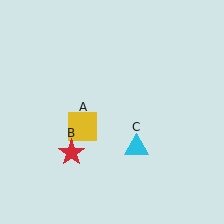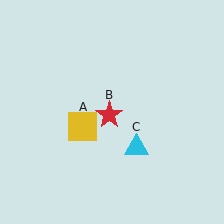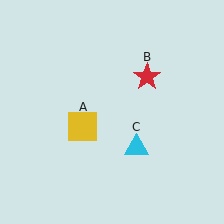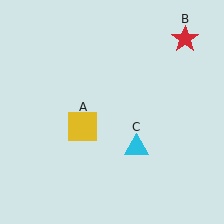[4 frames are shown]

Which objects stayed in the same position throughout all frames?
Yellow square (object A) and cyan triangle (object C) remained stationary.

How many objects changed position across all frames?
1 object changed position: red star (object B).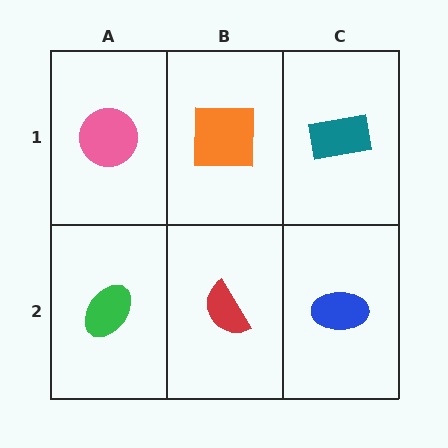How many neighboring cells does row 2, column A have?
2.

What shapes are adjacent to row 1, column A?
A green ellipse (row 2, column A), an orange square (row 1, column B).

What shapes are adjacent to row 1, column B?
A red semicircle (row 2, column B), a pink circle (row 1, column A), a teal rectangle (row 1, column C).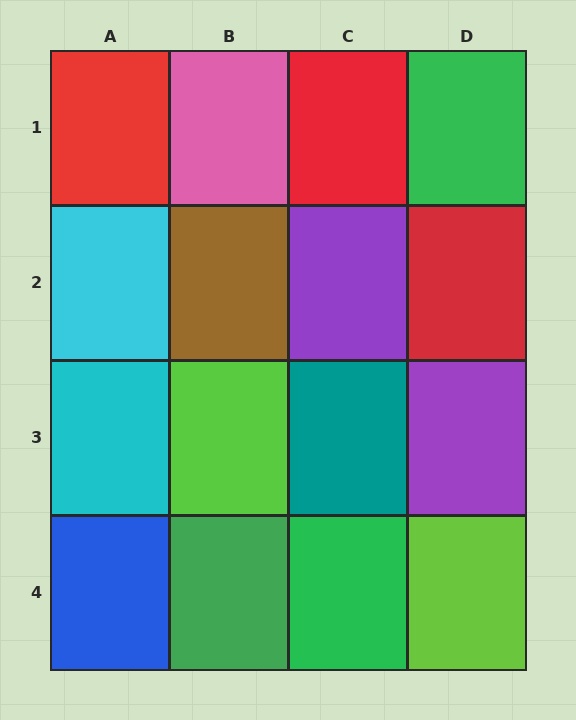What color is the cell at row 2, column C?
Purple.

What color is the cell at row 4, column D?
Lime.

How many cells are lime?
2 cells are lime.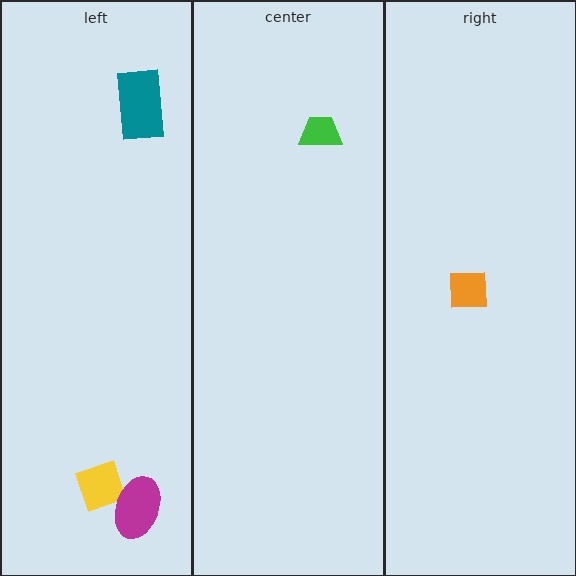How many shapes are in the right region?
1.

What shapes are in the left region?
The teal rectangle, the yellow square, the magenta ellipse.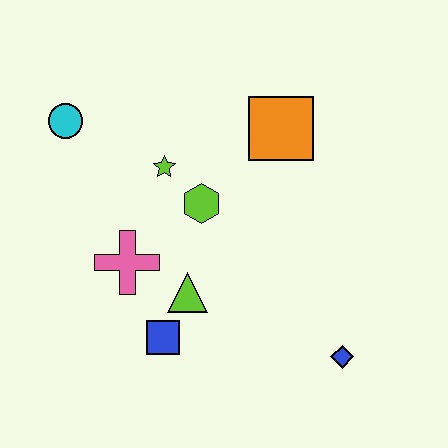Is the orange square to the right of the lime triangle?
Yes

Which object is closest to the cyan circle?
The lime star is closest to the cyan circle.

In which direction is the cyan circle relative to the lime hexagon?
The cyan circle is to the left of the lime hexagon.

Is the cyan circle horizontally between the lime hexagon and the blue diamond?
No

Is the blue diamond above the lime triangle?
No